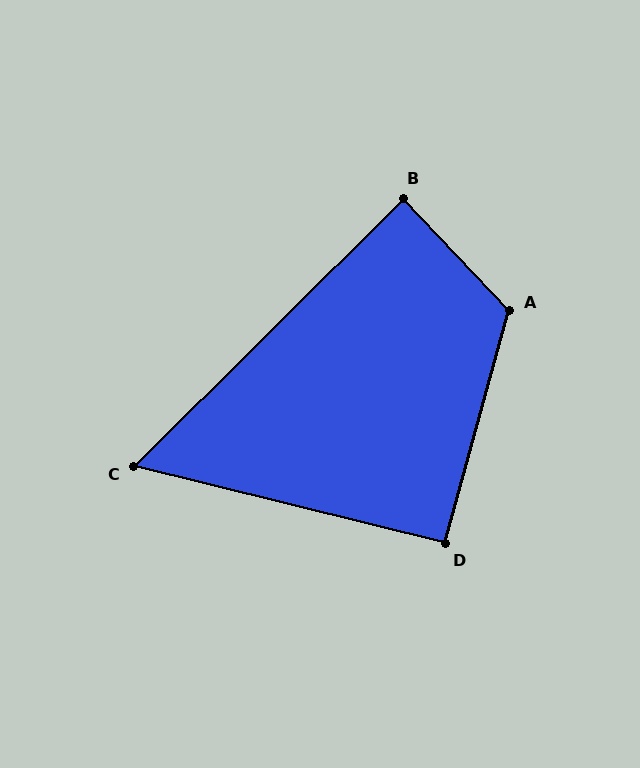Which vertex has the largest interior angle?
A, at approximately 121 degrees.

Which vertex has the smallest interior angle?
C, at approximately 59 degrees.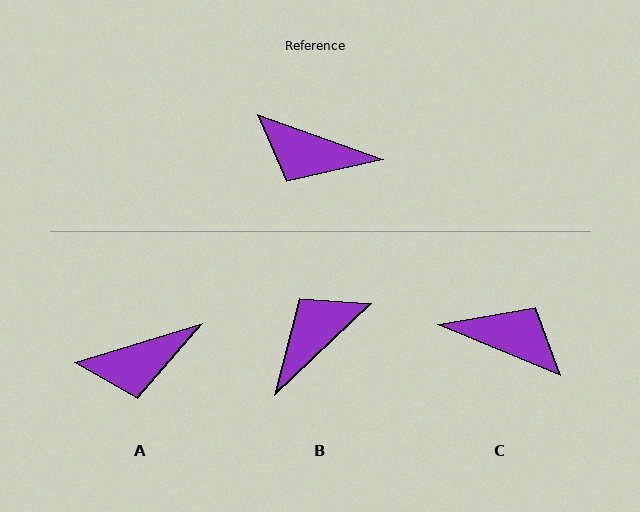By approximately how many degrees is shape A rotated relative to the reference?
Approximately 37 degrees counter-clockwise.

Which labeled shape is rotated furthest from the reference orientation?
C, about 177 degrees away.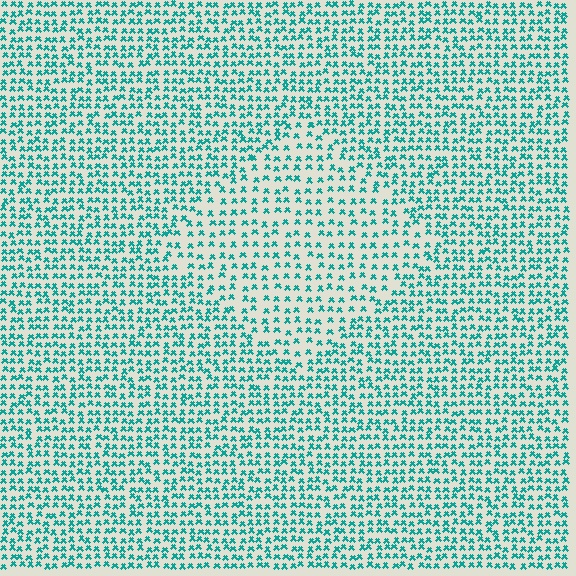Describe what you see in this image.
The image contains small teal elements arranged at two different densities. A diamond-shaped region is visible where the elements are less densely packed than the surrounding area.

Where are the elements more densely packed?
The elements are more densely packed outside the diamond boundary.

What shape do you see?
I see a diamond.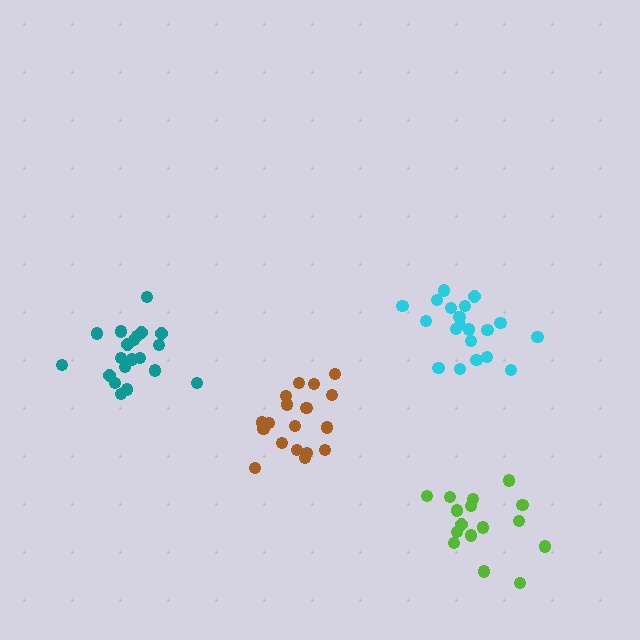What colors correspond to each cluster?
The clusters are colored: cyan, brown, teal, lime.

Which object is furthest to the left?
The teal cluster is leftmost.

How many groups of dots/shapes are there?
There are 4 groups.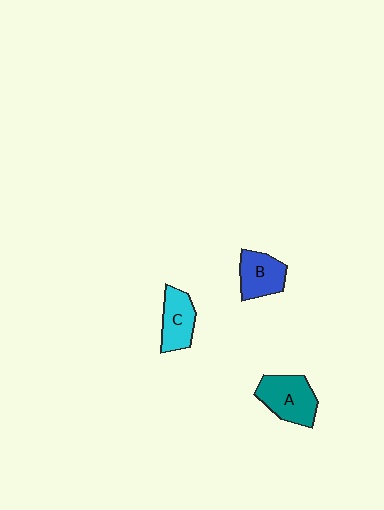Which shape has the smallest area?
Shape C (cyan).